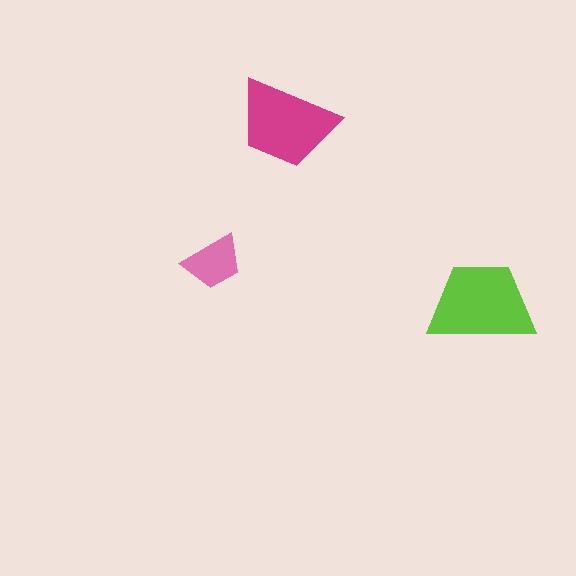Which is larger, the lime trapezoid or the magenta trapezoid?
The lime one.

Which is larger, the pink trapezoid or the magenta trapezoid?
The magenta one.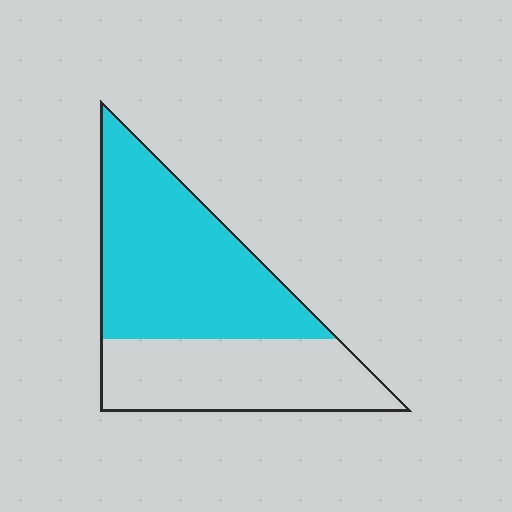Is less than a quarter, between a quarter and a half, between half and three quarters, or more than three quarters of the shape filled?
Between half and three quarters.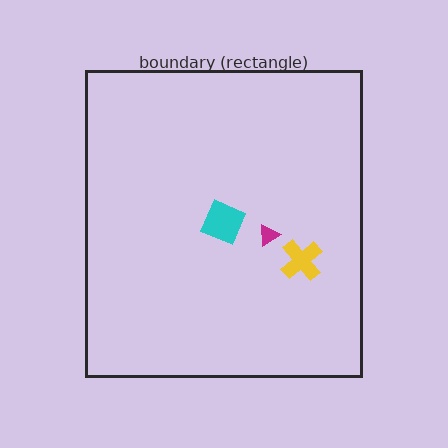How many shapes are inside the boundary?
3 inside, 0 outside.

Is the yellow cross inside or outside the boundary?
Inside.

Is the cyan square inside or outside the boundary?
Inside.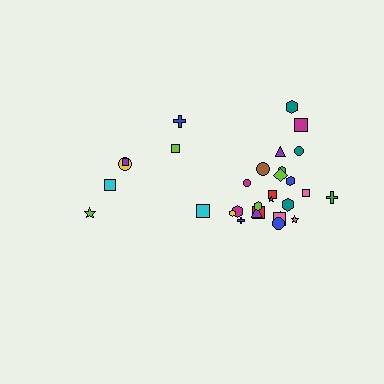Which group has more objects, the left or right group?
The right group.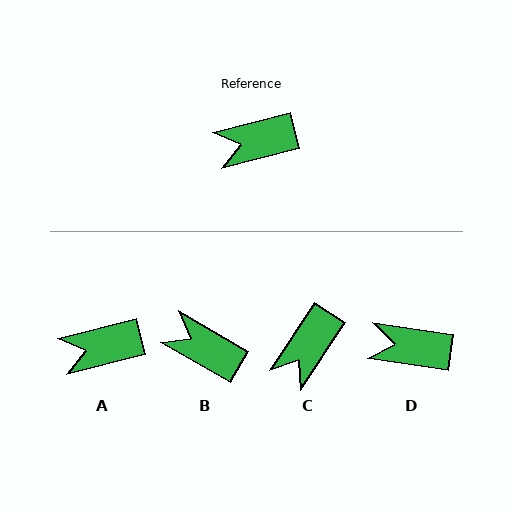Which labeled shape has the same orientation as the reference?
A.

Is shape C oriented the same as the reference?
No, it is off by about 42 degrees.